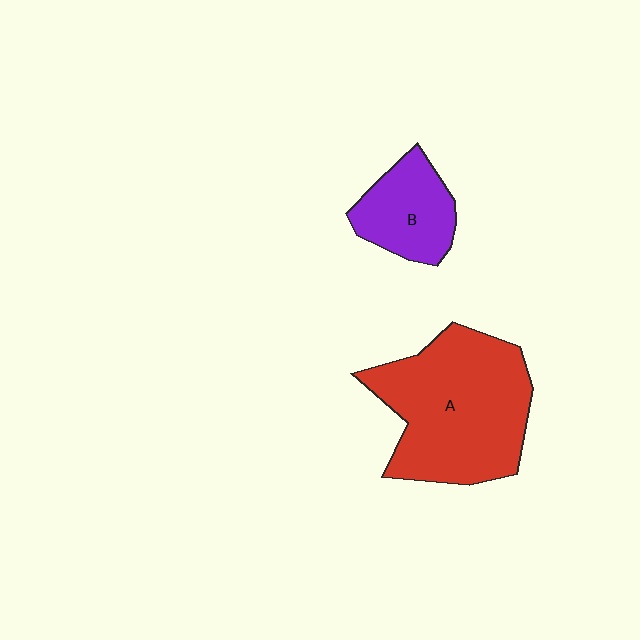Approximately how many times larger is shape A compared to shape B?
Approximately 2.4 times.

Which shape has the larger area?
Shape A (red).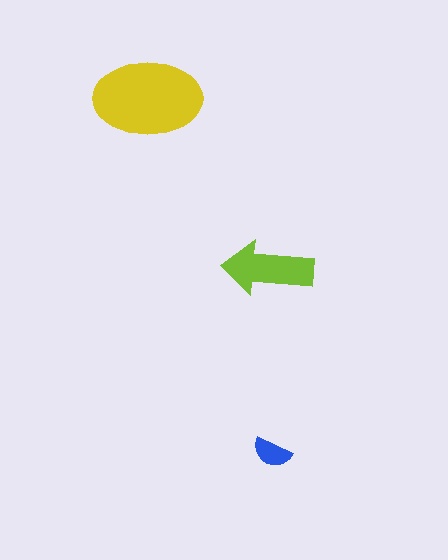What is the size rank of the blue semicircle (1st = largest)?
3rd.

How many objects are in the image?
There are 3 objects in the image.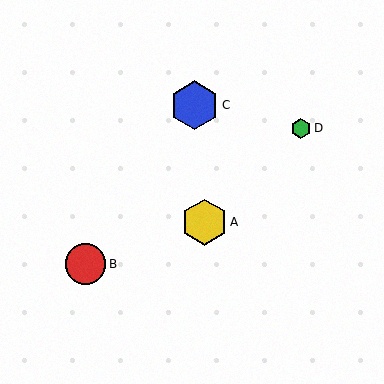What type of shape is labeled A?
Shape A is a yellow hexagon.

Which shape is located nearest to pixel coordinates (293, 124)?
The green hexagon (labeled D) at (301, 128) is nearest to that location.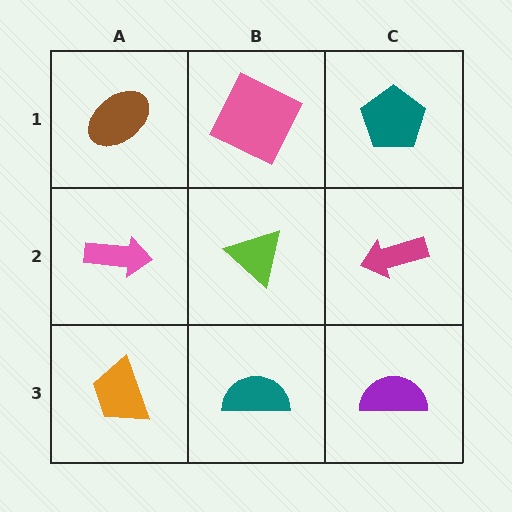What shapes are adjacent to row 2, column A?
A brown ellipse (row 1, column A), an orange trapezoid (row 3, column A), a lime triangle (row 2, column B).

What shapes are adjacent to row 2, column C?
A teal pentagon (row 1, column C), a purple semicircle (row 3, column C), a lime triangle (row 2, column B).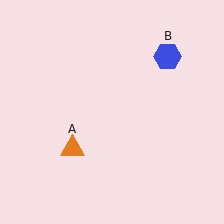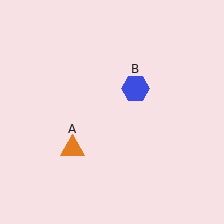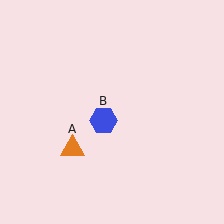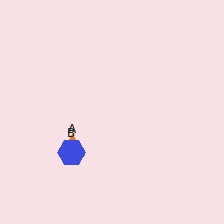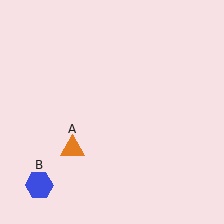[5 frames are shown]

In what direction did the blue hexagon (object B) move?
The blue hexagon (object B) moved down and to the left.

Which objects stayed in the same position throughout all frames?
Orange triangle (object A) remained stationary.